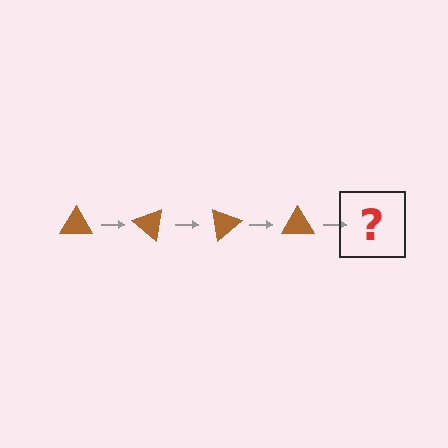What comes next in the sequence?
The next element should be a brown triangle rotated 160 degrees.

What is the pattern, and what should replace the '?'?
The pattern is that the triangle rotates 40 degrees each step. The '?' should be a brown triangle rotated 160 degrees.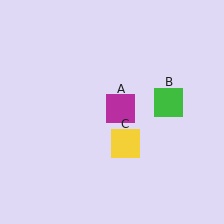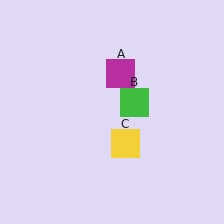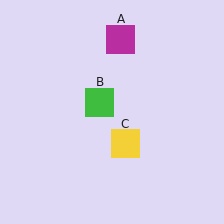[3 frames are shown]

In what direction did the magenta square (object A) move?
The magenta square (object A) moved up.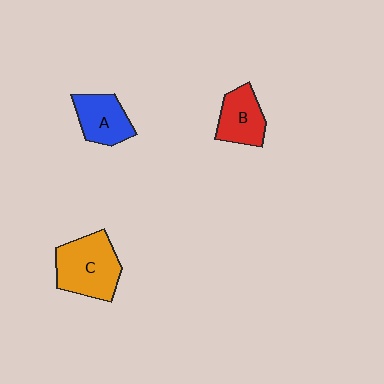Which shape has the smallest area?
Shape B (red).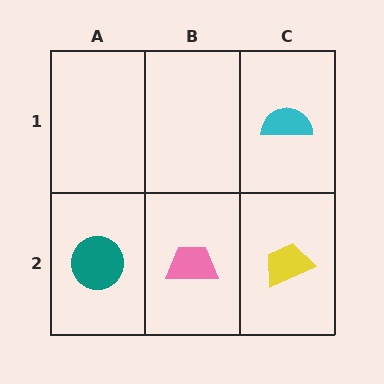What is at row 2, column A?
A teal circle.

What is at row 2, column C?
A yellow trapezoid.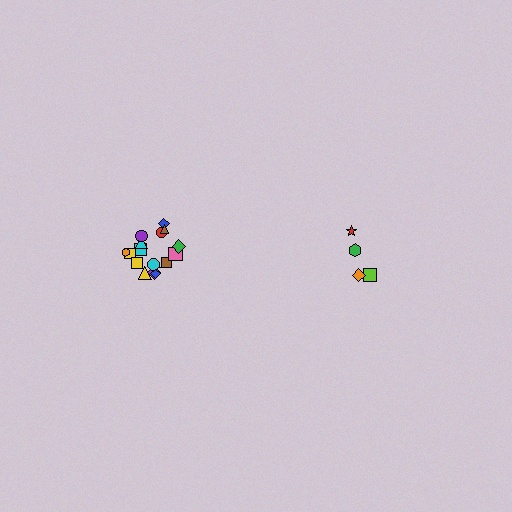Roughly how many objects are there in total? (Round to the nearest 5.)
Roughly 20 objects in total.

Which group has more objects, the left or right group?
The left group.